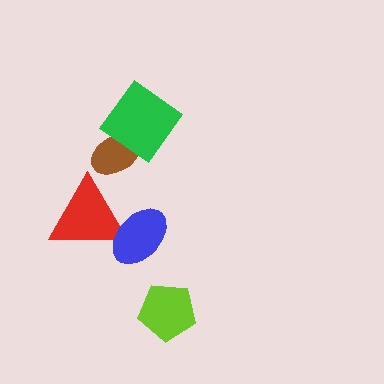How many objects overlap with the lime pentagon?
0 objects overlap with the lime pentagon.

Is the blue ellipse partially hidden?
No, no other shape covers it.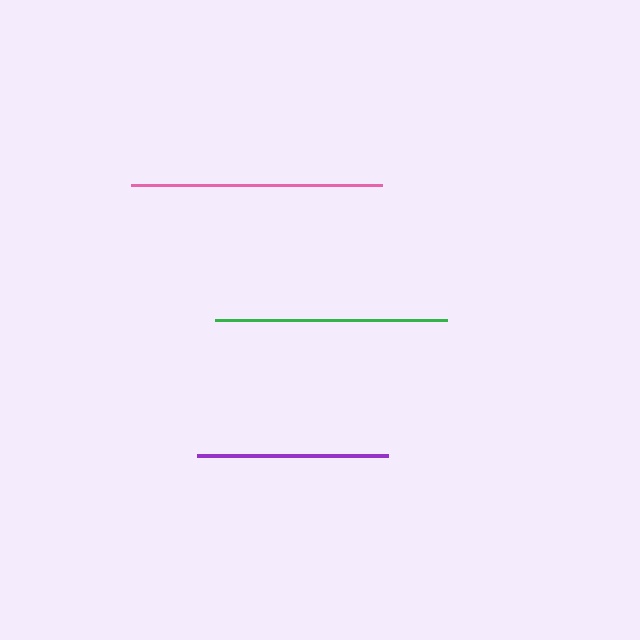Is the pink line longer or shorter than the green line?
The pink line is longer than the green line.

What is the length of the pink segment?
The pink segment is approximately 251 pixels long.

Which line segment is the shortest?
The purple line is the shortest at approximately 191 pixels.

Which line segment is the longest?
The pink line is the longest at approximately 251 pixels.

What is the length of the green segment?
The green segment is approximately 232 pixels long.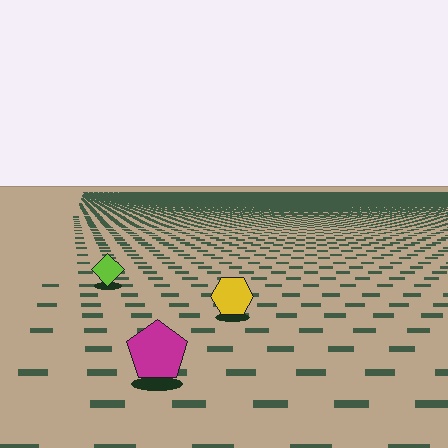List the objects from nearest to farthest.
From nearest to farthest: the magenta pentagon, the yellow hexagon, the lime diamond.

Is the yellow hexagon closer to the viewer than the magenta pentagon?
No. The magenta pentagon is closer — you can tell from the texture gradient: the ground texture is coarser near it.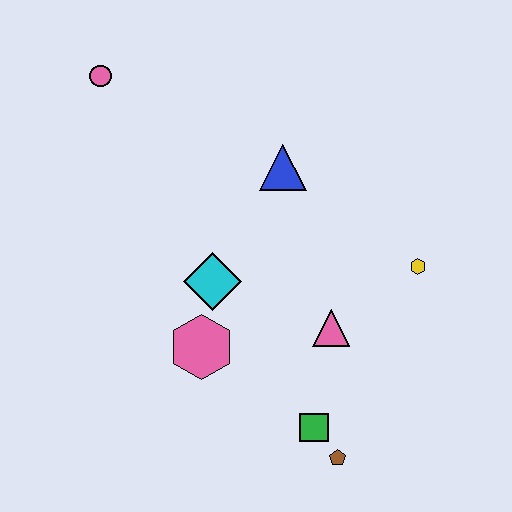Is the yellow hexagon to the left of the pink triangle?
No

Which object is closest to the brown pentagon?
The green square is closest to the brown pentagon.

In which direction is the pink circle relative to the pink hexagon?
The pink circle is above the pink hexagon.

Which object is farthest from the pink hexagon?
The pink circle is farthest from the pink hexagon.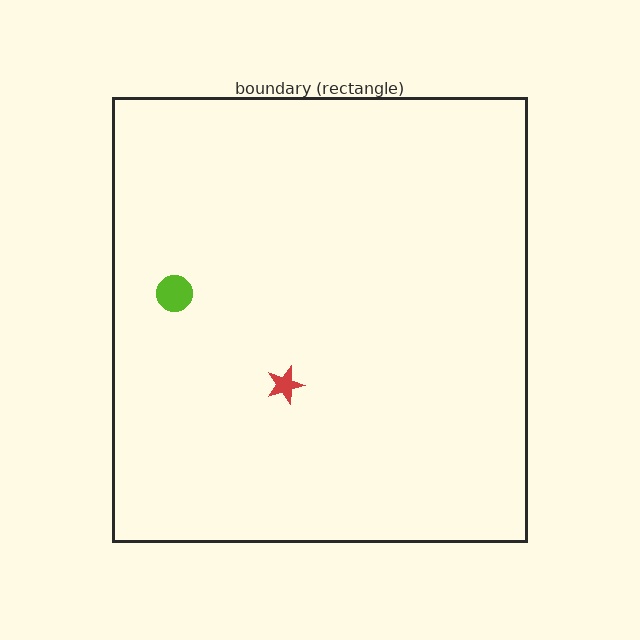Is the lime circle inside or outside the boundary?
Inside.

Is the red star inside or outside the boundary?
Inside.